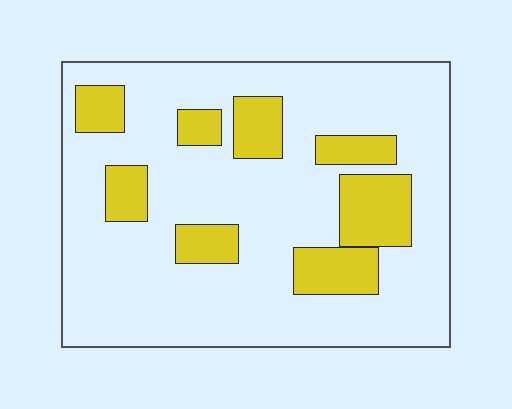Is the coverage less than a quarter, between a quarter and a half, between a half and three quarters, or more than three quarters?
Less than a quarter.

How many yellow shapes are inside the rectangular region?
8.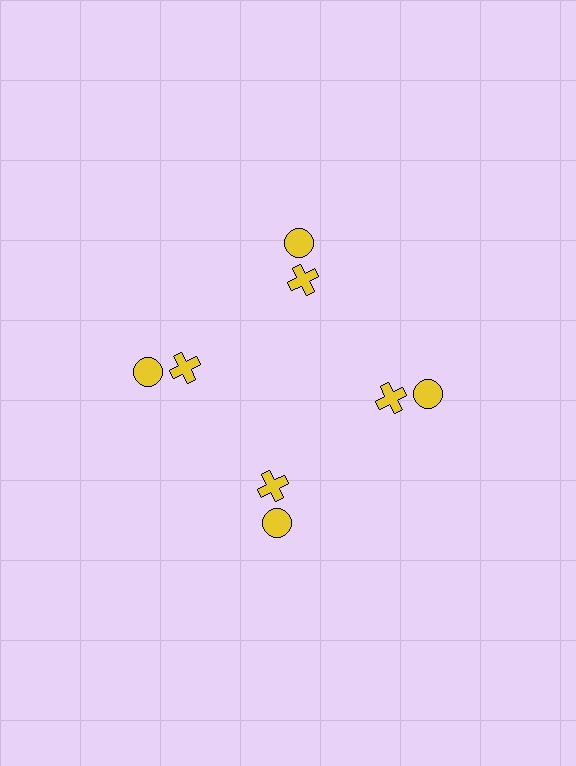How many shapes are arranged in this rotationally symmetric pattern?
There are 8 shapes, arranged in 4 groups of 2.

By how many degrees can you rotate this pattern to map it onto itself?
The pattern maps onto itself every 90 degrees of rotation.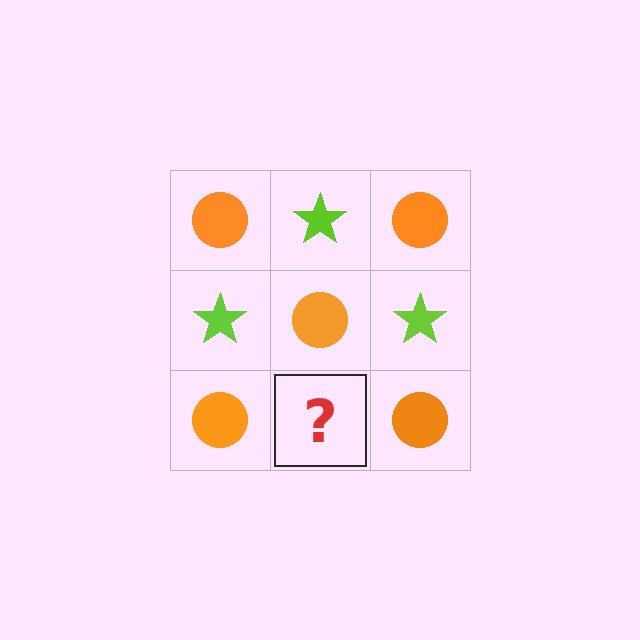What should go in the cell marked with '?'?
The missing cell should contain a lime star.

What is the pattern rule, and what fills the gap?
The rule is that it alternates orange circle and lime star in a checkerboard pattern. The gap should be filled with a lime star.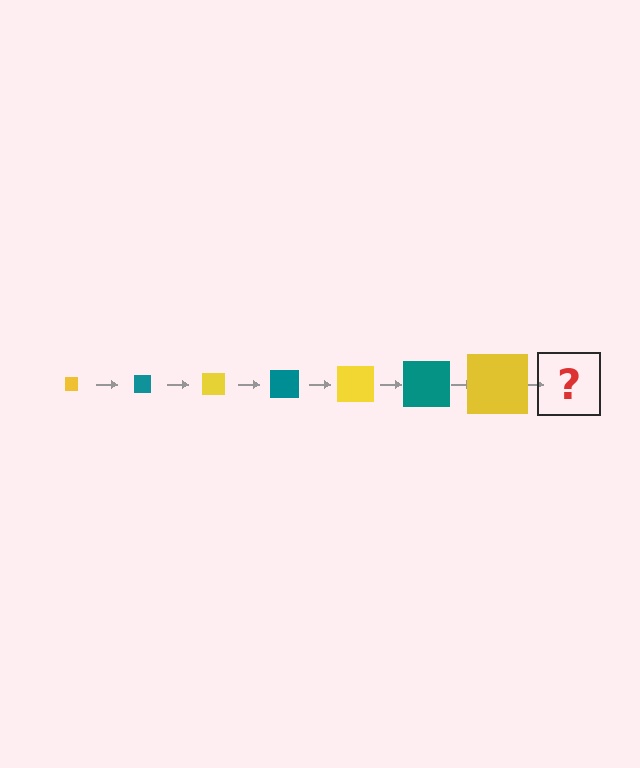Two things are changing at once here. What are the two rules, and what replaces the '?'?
The two rules are that the square grows larger each step and the color cycles through yellow and teal. The '?' should be a teal square, larger than the previous one.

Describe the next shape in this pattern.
It should be a teal square, larger than the previous one.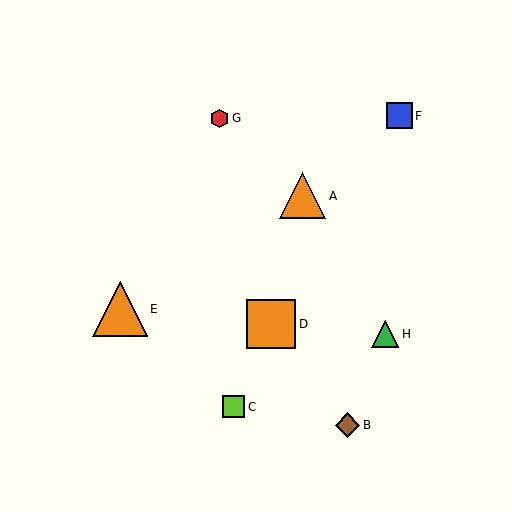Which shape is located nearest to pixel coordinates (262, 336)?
The orange square (labeled D) at (271, 324) is nearest to that location.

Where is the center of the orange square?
The center of the orange square is at (271, 324).